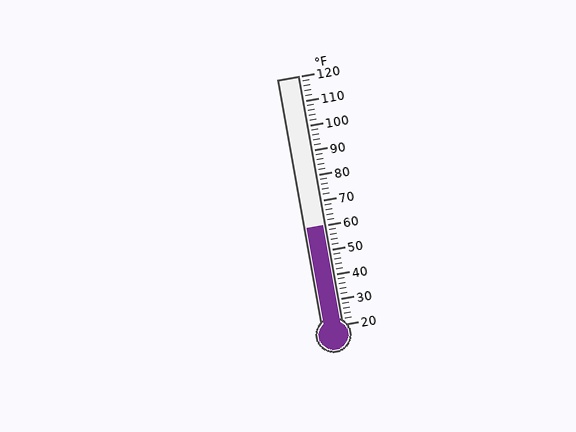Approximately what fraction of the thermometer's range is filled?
The thermometer is filled to approximately 40% of its range.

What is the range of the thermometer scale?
The thermometer scale ranges from 20°F to 120°F.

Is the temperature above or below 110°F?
The temperature is below 110°F.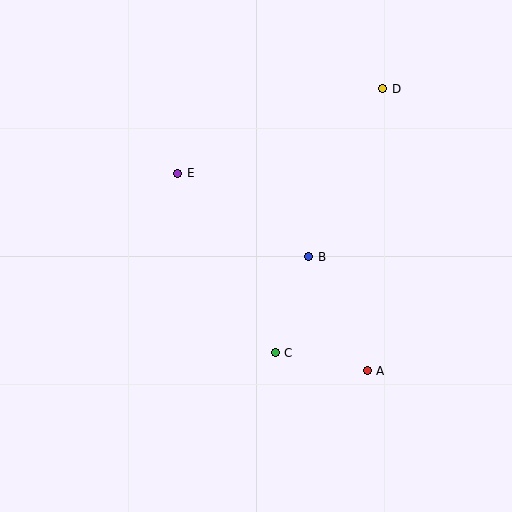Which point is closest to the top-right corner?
Point D is closest to the top-right corner.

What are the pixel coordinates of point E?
Point E is at (178, 173).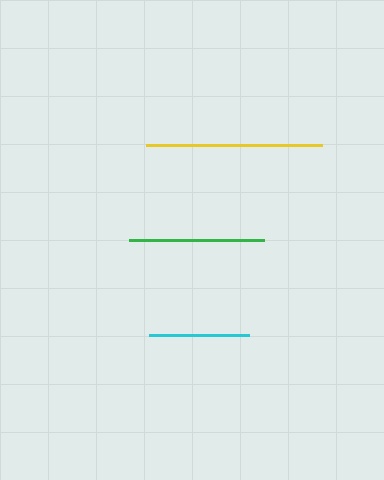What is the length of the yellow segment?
The yellow segment is approximately 176 pixels long.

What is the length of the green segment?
The green segment is approximately 135 pixels long.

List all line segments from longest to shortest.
From longest to shortest: yellow, green, cyan.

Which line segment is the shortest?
The cyan line is the shortest at approximately 100 pixels.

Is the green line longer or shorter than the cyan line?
The green line is longer than the cyan line.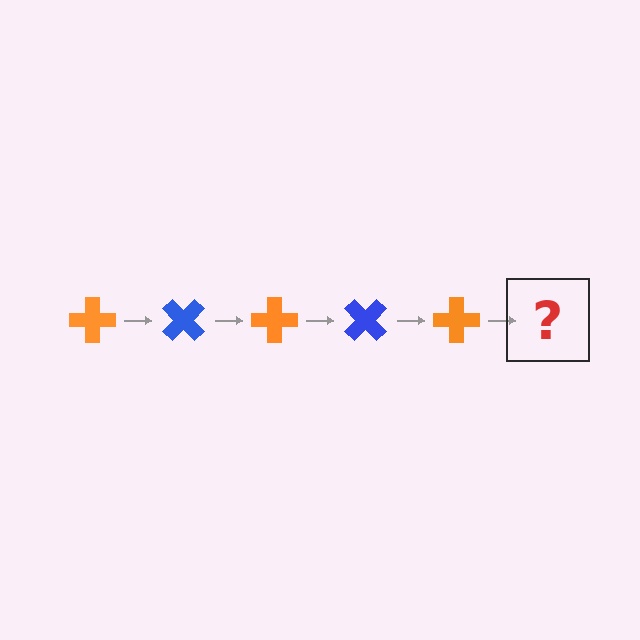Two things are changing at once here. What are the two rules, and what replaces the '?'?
The two rules are that it rotates 45 degrees each step and the color cycles through orange and blue. The '?' should be a blue cross, rotated 225 degrees from the start.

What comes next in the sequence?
The next element should be a blue cross, rotated 225 degrees from the start.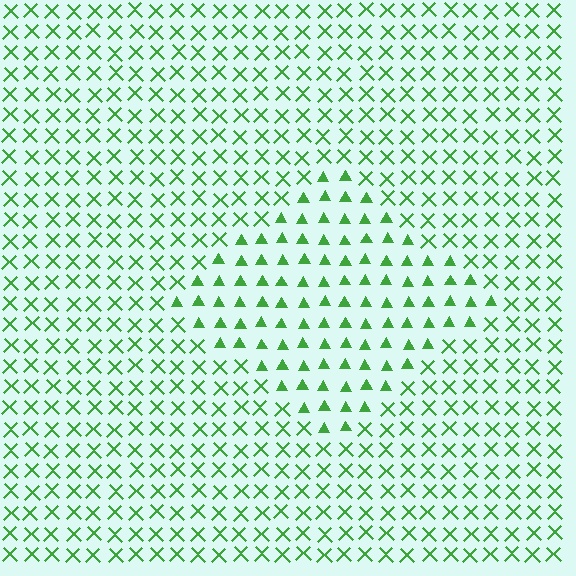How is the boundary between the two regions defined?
The boundary is defined by a change in element shape: triangles inside vs. X marks outside. All elements share the same color and spacing.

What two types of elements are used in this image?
The image uses triangles inside the diamond region and X marks outside it.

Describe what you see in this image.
The image is filled with small green elements arranged in a uniform grid. A diamond-shaped region contains triangles, while the surrounding area contains X marks. The boundary is defined purely by the change in element shape.